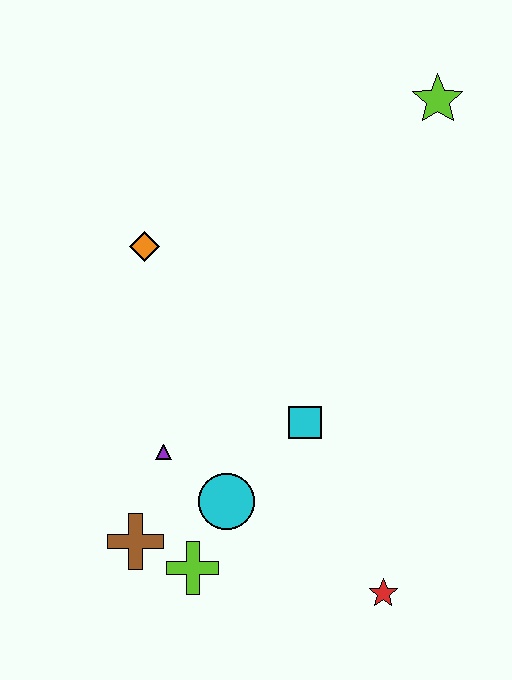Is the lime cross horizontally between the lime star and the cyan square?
No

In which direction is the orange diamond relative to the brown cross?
The orange diamond is above the brown cross.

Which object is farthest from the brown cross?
The lime star is farthest from the brown cross.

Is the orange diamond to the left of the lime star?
Yes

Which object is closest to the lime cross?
The brown cross is closest to the lime cross.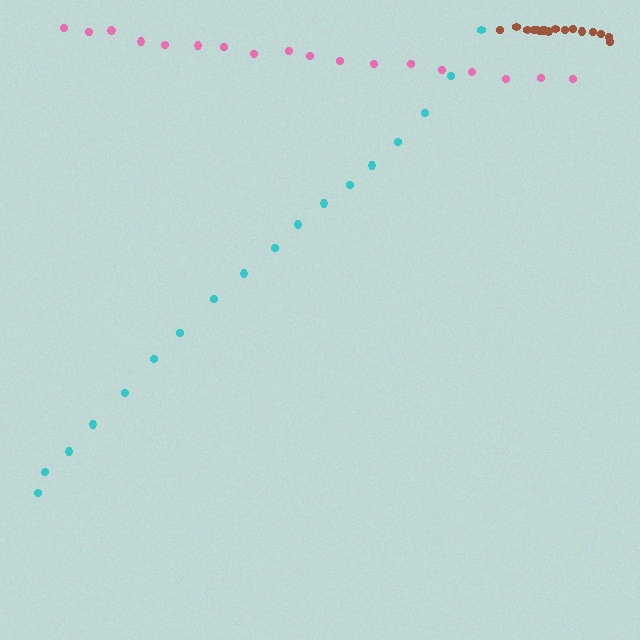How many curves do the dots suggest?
There are 3 distinct paths.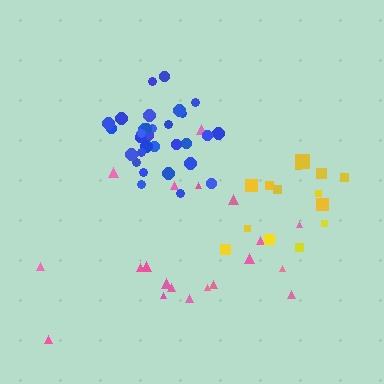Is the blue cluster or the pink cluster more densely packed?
Blue.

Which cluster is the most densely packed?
Blue.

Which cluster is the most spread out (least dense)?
Pink.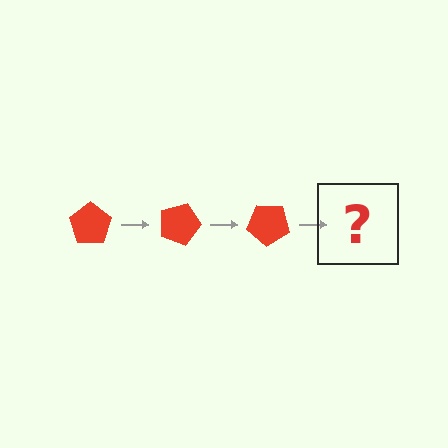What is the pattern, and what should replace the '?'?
The pattern is that the pentagon rotates 20 degrees each step. The '?' should be a red pentagon rotated 60 degrees.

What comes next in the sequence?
The next element should be a red pentagon rotated 60 degrees.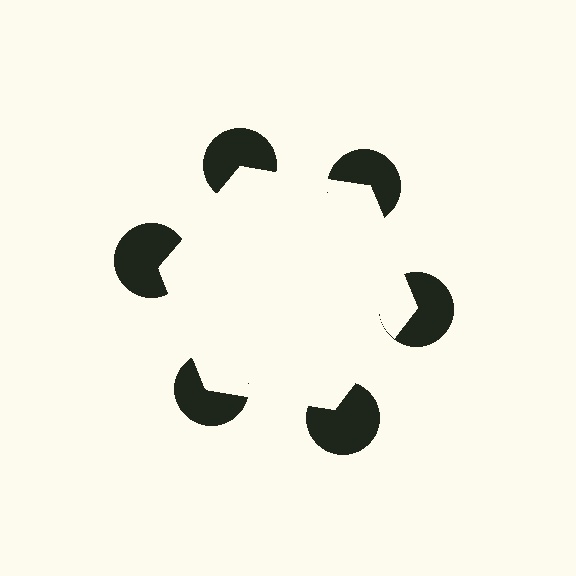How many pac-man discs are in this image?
There are 6 — one at each vertex of the illusory hexagon.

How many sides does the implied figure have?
6 sides.